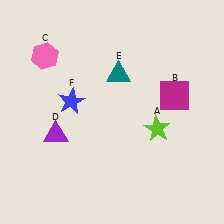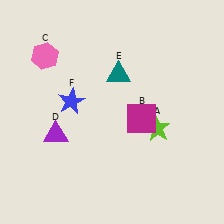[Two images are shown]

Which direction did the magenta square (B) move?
The magenta square (B) moved left.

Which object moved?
The magenta square (B) moved left.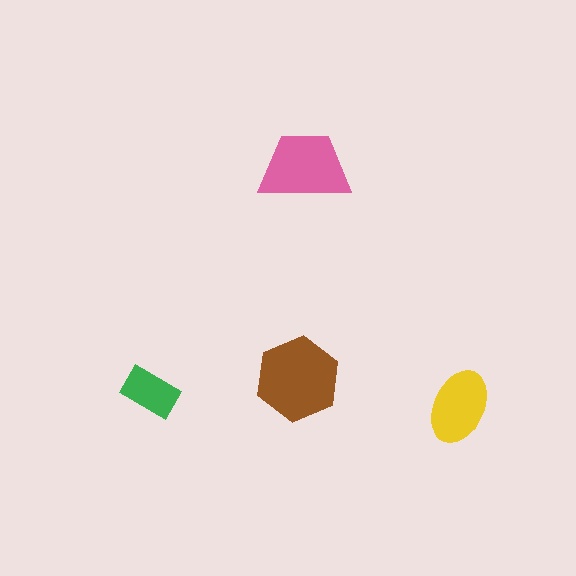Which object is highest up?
The pink trapezoid is topmost.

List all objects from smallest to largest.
The green rectangle, the yellow ellipse, the pink trapezoid, the brown hexagon.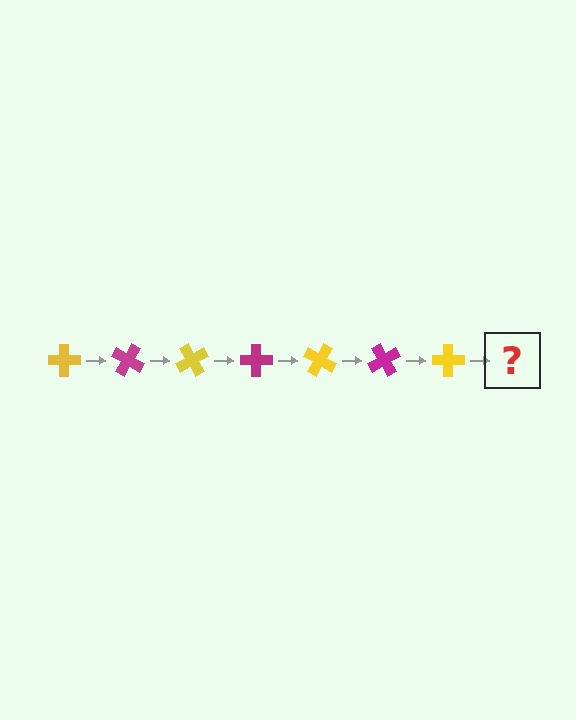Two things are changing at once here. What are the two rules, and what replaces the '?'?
The two rules are that it rotates 30 degrees each step and the color cycles through yellow and magenta. The '?' should be a magenta cross, rotated 210 degrees from the start.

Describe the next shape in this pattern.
It should be a magenta cross, rotated 210 degrees from the start.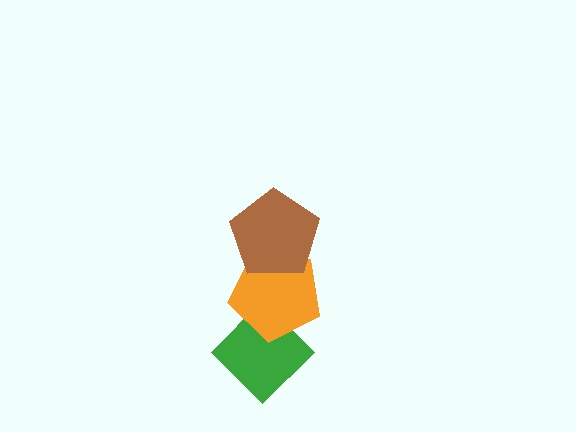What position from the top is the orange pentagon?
The orange pentagon is 2nd from the top.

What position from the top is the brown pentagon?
The brown pentagon is 1st from the top.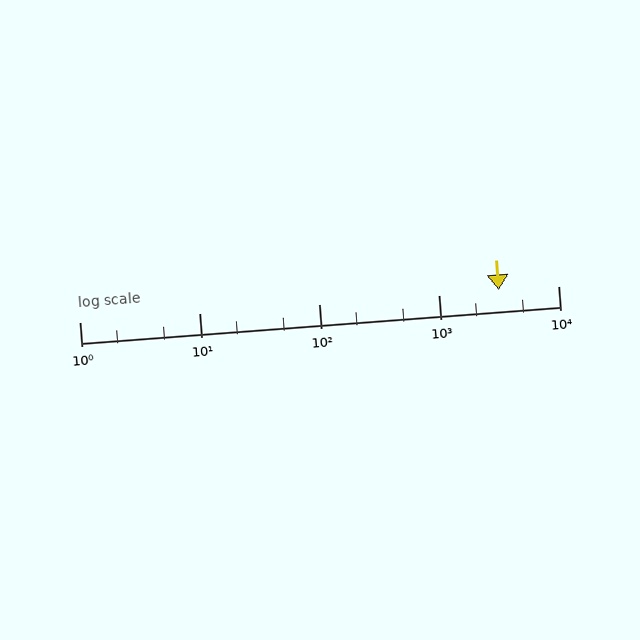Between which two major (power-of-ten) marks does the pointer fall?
The pointer is between 1000 and 10000.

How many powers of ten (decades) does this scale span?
The scale spans 4 decades, from 1 to 10000.